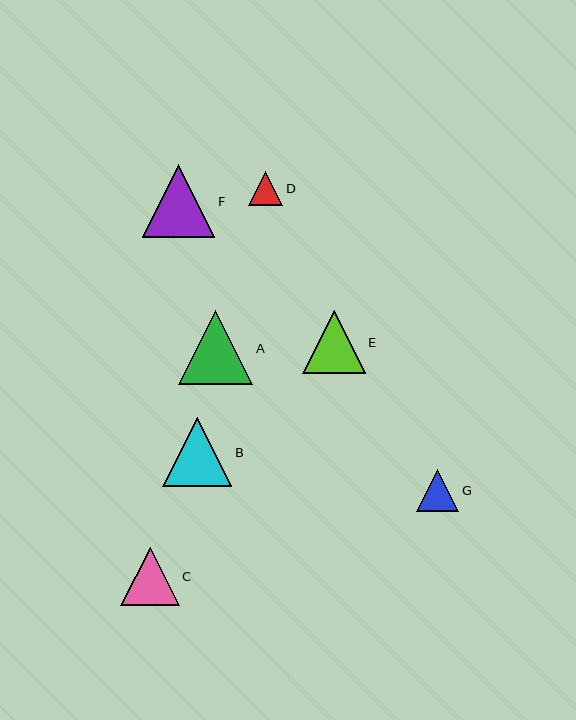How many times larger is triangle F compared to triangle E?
Triangle F is approximately 1.2 times the size of triangle E.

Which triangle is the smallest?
Triangle D is the smallest with a size of approximately 34 pixels.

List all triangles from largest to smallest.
From largest to smallest: A, F, B, E, C, G, D.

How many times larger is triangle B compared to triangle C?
Triangle B is approximately 1.2 times the size of triangle C.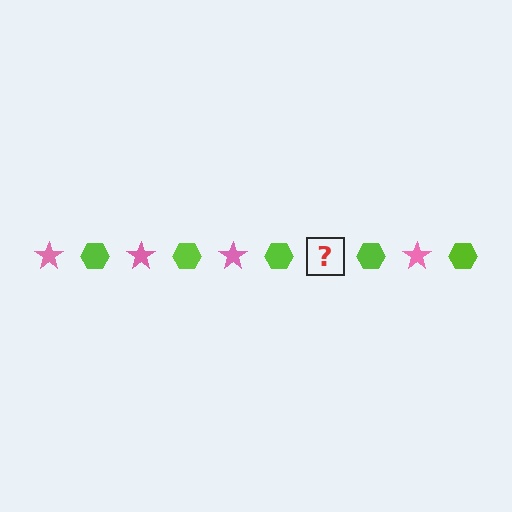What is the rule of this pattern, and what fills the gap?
The rule is that the pattern alternates between pink star and lime hexagon. The gap should be filled with a pink star.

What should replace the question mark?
The question mark should be replaced with a pink star.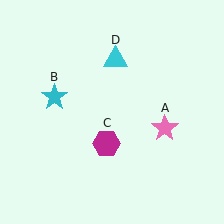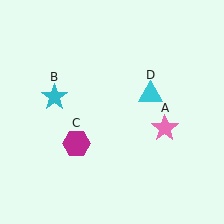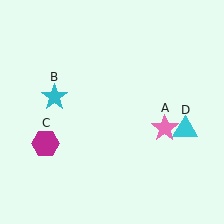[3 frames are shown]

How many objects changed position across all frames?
2 objects changed position: magenta hexagon (object C), cyan triangle (object D).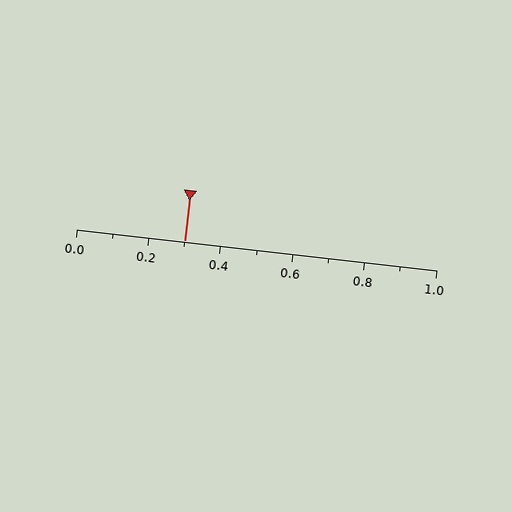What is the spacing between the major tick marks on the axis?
The major ticks are spaced 0.2 apart.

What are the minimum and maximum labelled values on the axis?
The axis runs from 0.0 to 1.0.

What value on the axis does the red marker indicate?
The marker indicates approximately 0.3.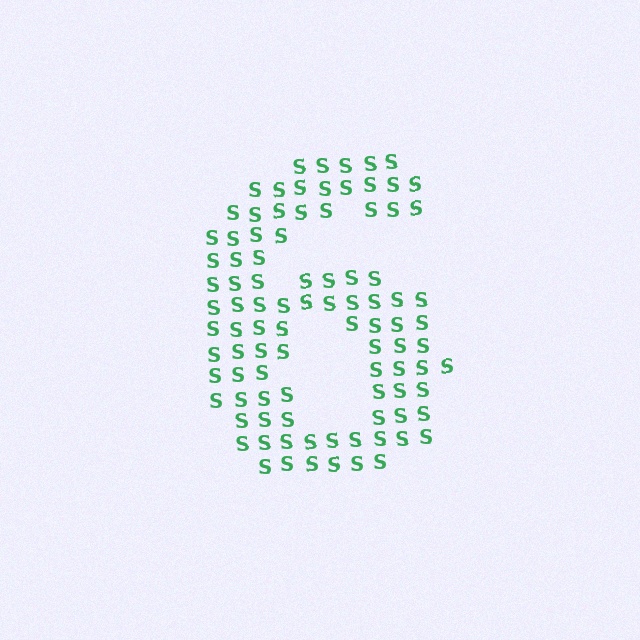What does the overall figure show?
The overall figure shows the digit 6.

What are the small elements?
The small elements are letter S's.